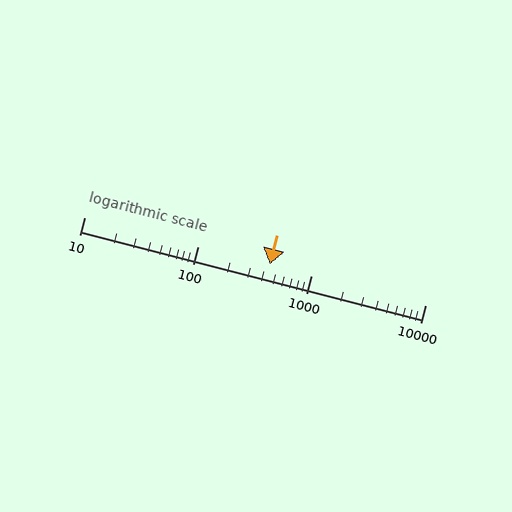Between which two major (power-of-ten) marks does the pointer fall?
The pointer is between 100 and 1000.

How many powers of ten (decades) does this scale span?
The scale spans 3 decades, from 10 to 10000.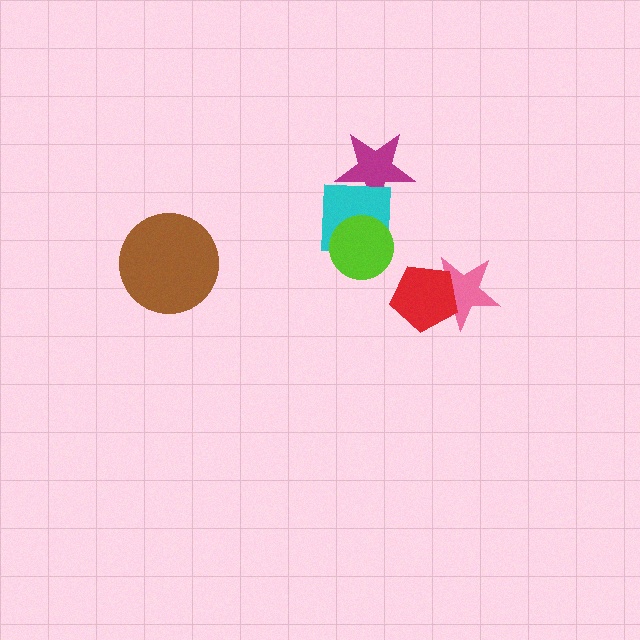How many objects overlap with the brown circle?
0 objects overlap with the brown circle.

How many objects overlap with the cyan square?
2 objects overlap with the cyan square.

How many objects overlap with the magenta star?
1 object overlaps with the magenta star.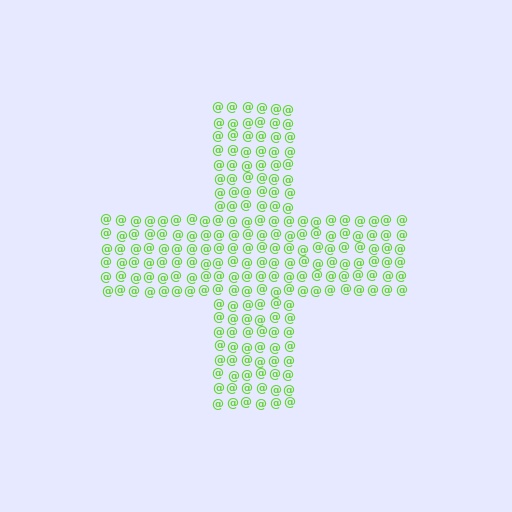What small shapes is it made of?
It is made of small at signs.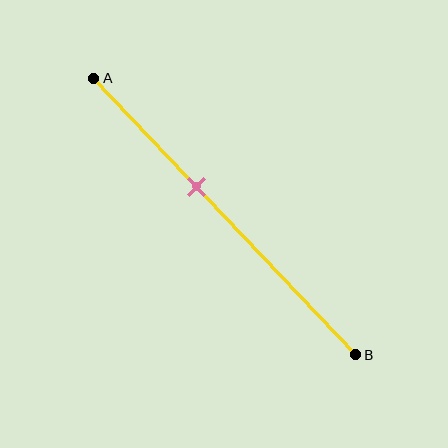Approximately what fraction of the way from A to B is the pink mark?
The pink mark is approximately 40% of the way from A to B.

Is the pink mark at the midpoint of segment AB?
No, the mark is at about 40% from A, not at the 50% midpoint.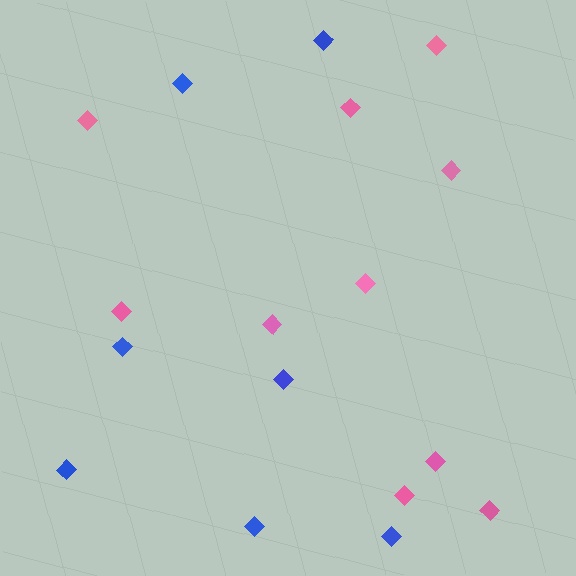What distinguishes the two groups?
There are 2 groups: one group of pink diamonds (10) and one group of blue diamonds (7).